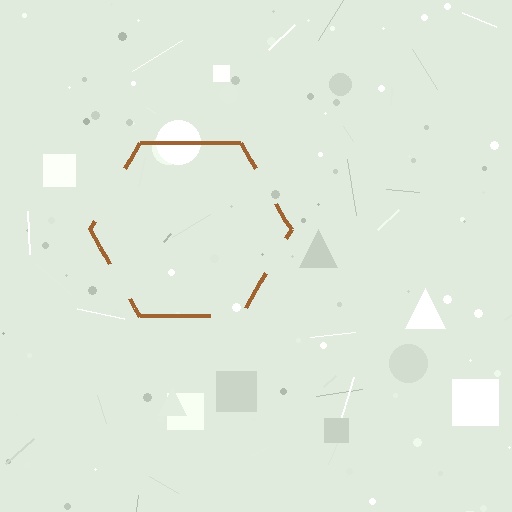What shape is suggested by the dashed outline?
The dashed outline suggests a hexagon.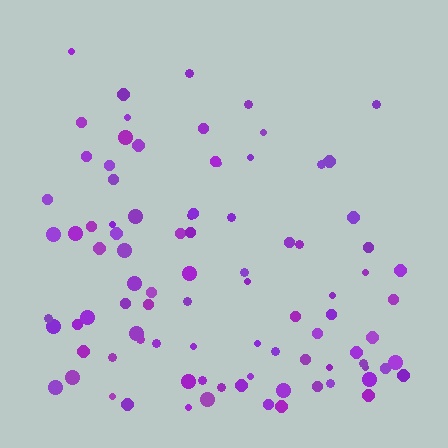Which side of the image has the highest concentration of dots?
The bottom.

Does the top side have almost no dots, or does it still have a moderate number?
Still a moderate number, just noticeably fewer than the bottom.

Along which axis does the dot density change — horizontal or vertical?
Vertical.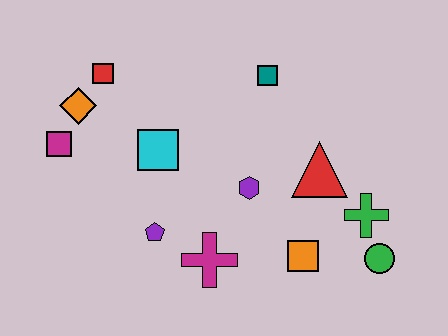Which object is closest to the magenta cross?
The purple pentagon is closest to the magenta cross.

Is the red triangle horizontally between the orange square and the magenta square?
No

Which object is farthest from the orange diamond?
The green circle is farthest from the orange diamond.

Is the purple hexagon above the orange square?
Yes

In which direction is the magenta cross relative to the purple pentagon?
The magenta cross is to the right of the purple pentagon.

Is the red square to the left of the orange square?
Yes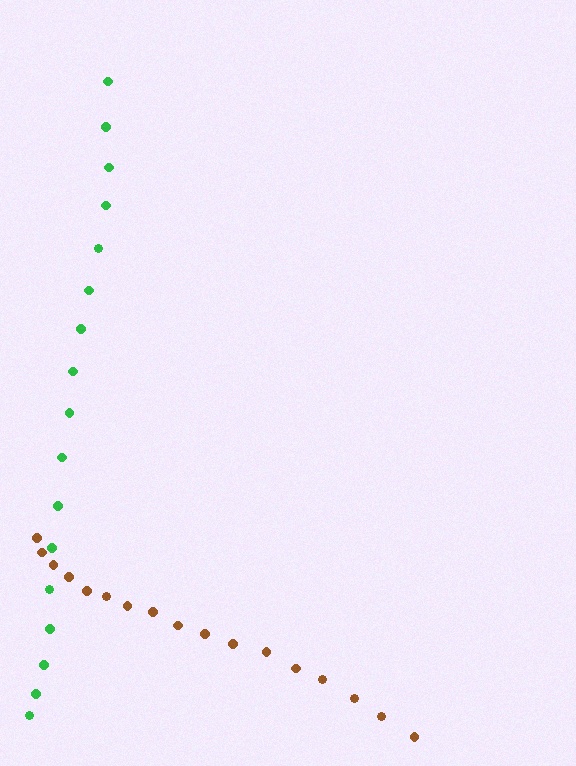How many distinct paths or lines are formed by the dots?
There are 2 distinct paths.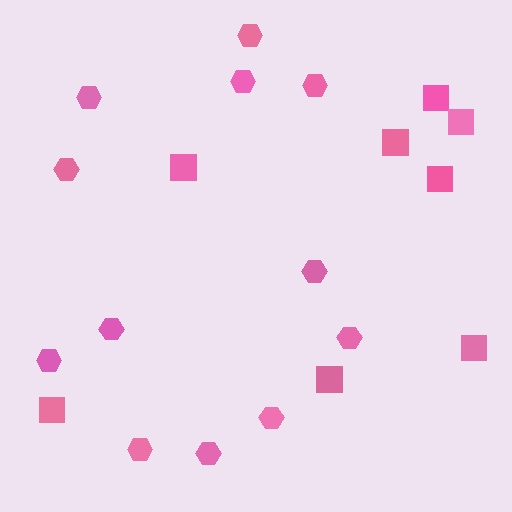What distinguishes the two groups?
There are 2 groups: one group of squares (8) and one group of hexagons (12).